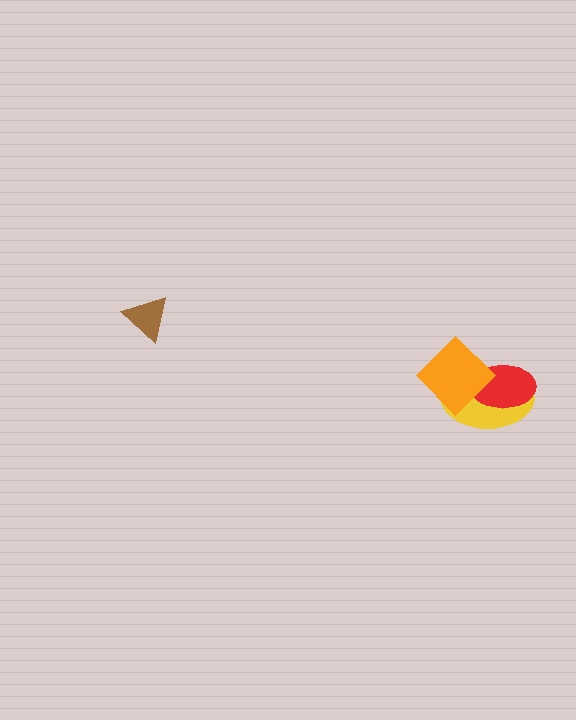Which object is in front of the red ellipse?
The orange diamond is in front of the red ellipse.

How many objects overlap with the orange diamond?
2 objects overlap with the orange diamond.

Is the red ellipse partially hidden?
Yes, it is partially covered by another shape.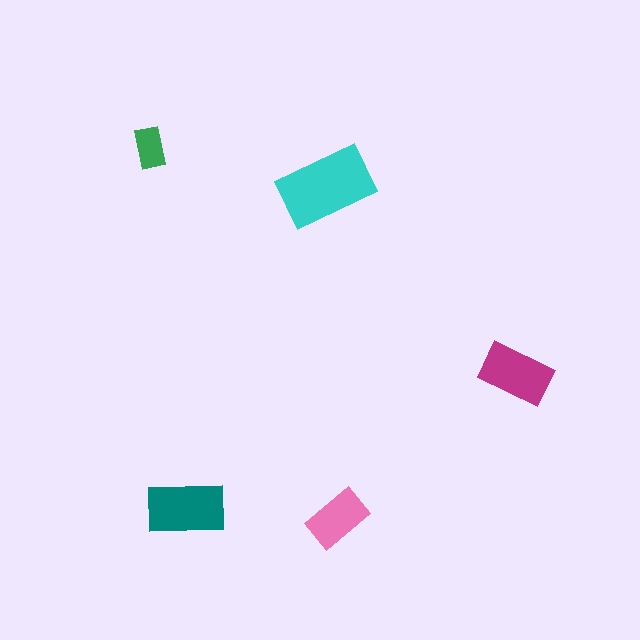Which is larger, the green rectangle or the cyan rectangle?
The cyan one.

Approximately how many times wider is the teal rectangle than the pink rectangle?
About 1.5 times wider.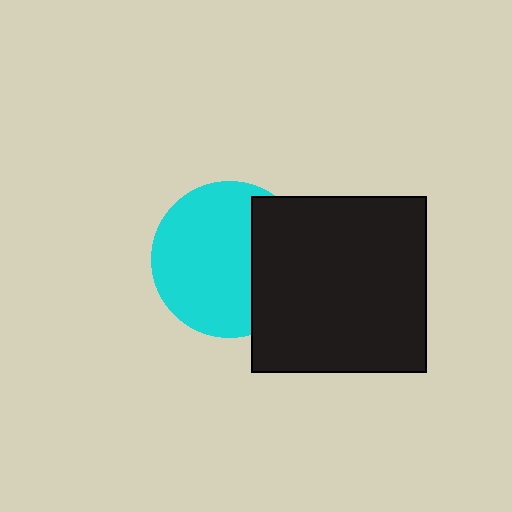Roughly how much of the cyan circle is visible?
Most of it is visible (roughly 68%).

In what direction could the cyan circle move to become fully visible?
The cyan circle could move left. That would shift it out from behind the black square entirely.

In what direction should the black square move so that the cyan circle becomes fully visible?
The black square should move right. That is the shortest direction to clear the overlap and leave the cyan circle fully visible.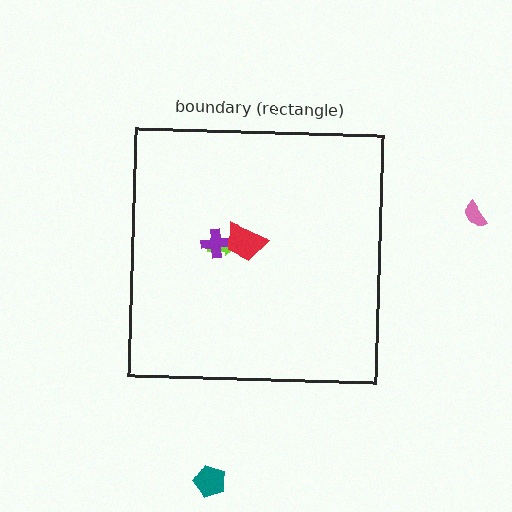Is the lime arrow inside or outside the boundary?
Inside.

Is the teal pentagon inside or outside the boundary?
Outside.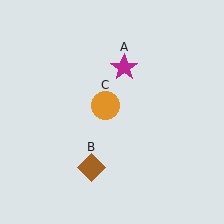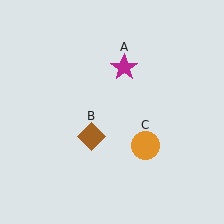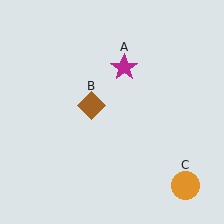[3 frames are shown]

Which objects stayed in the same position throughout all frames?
Magenta star (object A) remained stationary.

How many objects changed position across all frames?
2 objects changed position: brown diamond (object B), orange circle (object C).